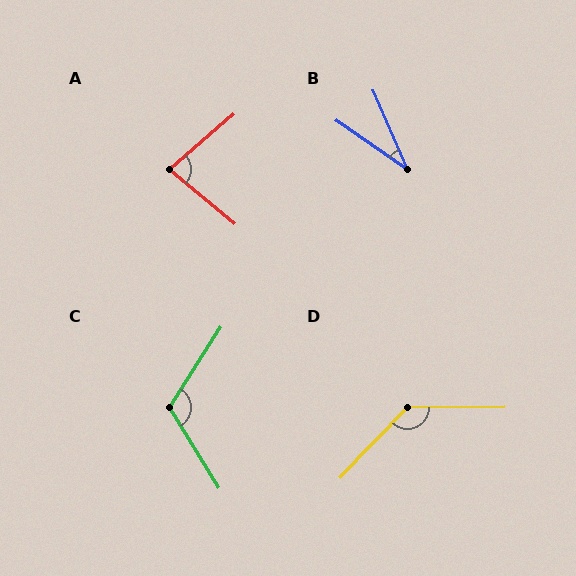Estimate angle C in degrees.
Approximately 116 degrees.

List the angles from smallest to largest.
B (32°), A (80°), C (116°), D (134°).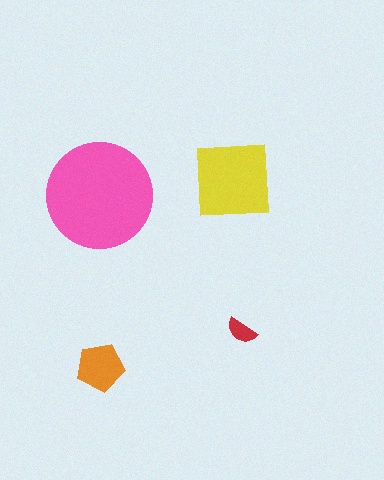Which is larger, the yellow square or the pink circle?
The pink circle.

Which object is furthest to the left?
The pink circle is leftmost.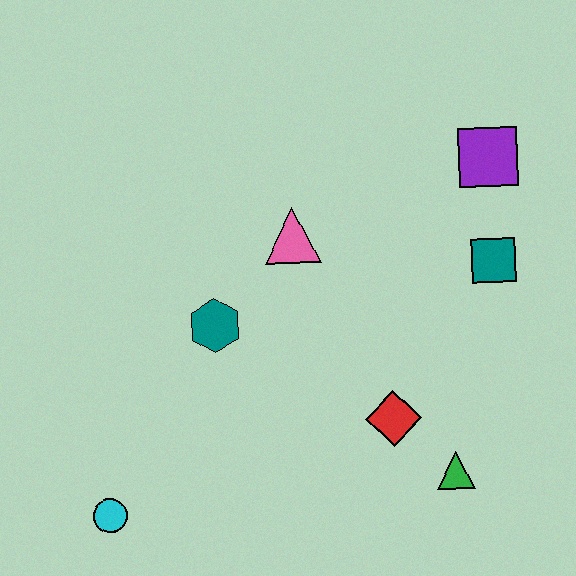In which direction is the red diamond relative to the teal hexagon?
The red diamond is to the right of the teal hexagon.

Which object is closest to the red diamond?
The green triangle is closest to the red diamond.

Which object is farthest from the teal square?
The cyan circle is farthest from the teal square.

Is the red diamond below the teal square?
Yes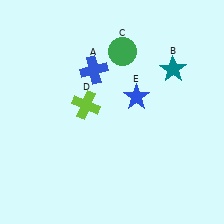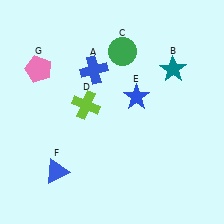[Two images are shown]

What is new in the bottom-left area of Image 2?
A blue triangle (F) was added in the bottom-left area of Image 2.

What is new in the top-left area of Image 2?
A pink pentagon (G) was added in the top-left area of Image 2.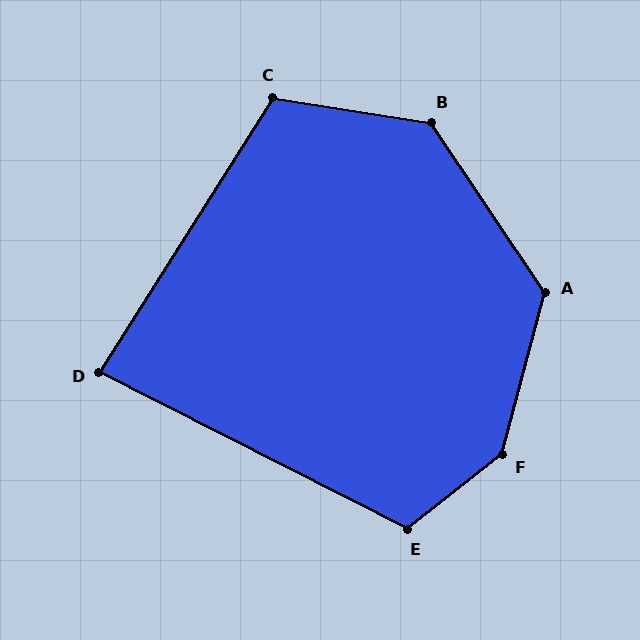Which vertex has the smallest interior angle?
D, at approximately 85 degrees.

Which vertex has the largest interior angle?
F, at approximately 143 degrees.